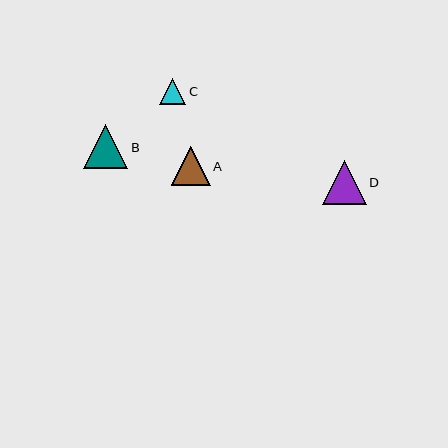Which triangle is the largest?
Triangle D is the largest with a size of approximately 44 pixels.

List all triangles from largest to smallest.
From largest to smallest: D, B, A, C.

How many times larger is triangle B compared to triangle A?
Triangle B is approximately 1.1 times the size of triangle A.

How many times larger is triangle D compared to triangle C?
Triangle D is approximately 1.7 times the size of triangle C.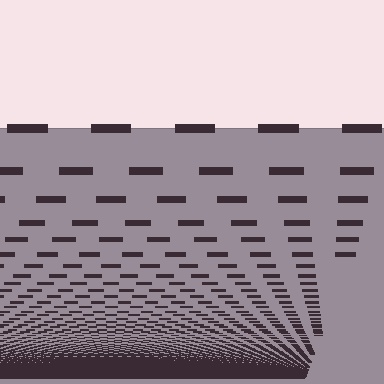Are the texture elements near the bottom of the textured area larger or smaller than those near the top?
Smaller. The gradient is inverted — elements near the bottom are smaller and denser.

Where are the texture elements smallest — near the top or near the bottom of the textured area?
Near the bottom.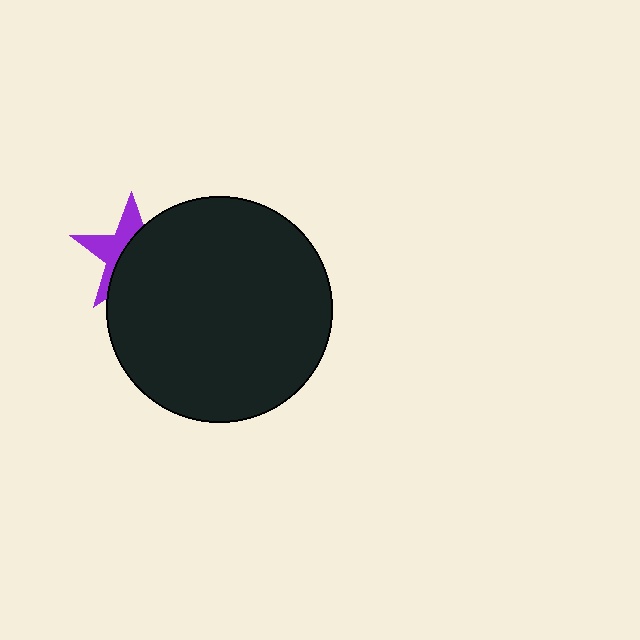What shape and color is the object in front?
The object in front is a black circle.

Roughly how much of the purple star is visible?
A small part of it is visible (roughly 41%).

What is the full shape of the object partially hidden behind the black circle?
The partially hidden object is a purple star.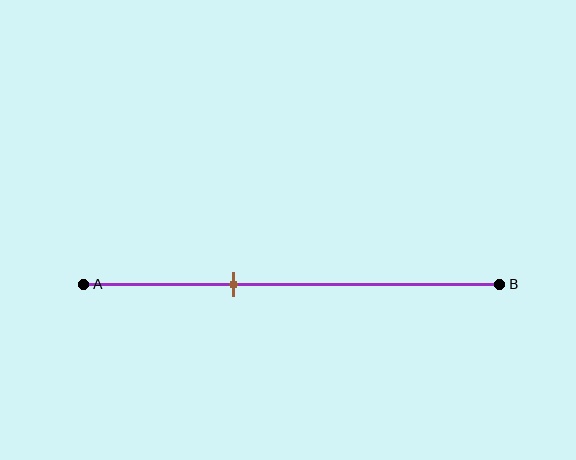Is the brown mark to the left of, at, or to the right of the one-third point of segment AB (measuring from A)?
The brown mark is approximately at the one-third point of segment AB.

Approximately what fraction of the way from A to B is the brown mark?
The brown mark is approximately 35% of the way from A to B.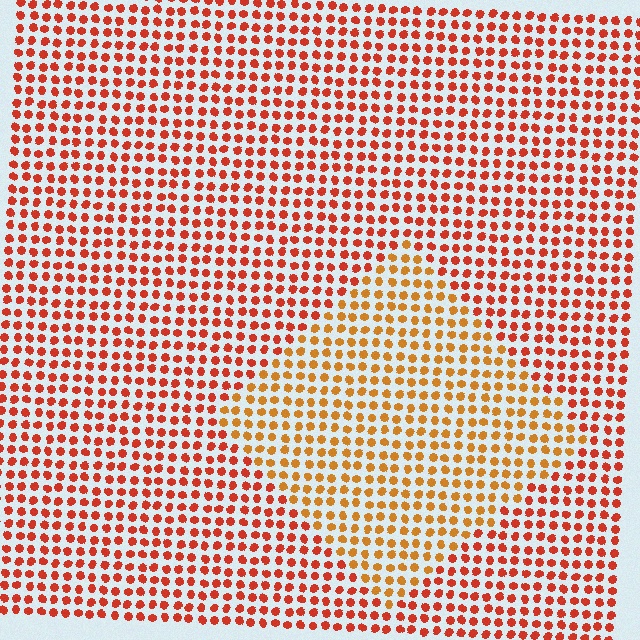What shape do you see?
I see a diamond.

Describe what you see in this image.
The image is filled with small red elements in a uniform arrangement. A diamond-shaped region is visible where the elements are tinted to a slightly different hue, forming a subtle color boundary.